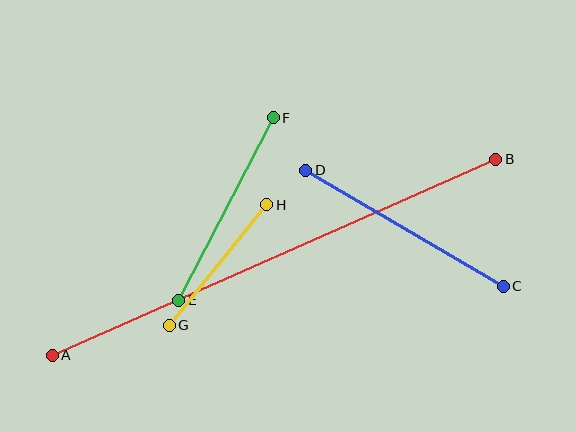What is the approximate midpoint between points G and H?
The midpoint is at approximately (218, 265) pixels.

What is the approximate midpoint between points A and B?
The midpoint is at approximately (274, 257) pixels.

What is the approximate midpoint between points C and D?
The midpoint is at approximately (405, 228) pixels.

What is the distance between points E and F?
The distance is approximately 206 pixels.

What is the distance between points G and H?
The distance is approximately 155 pixels.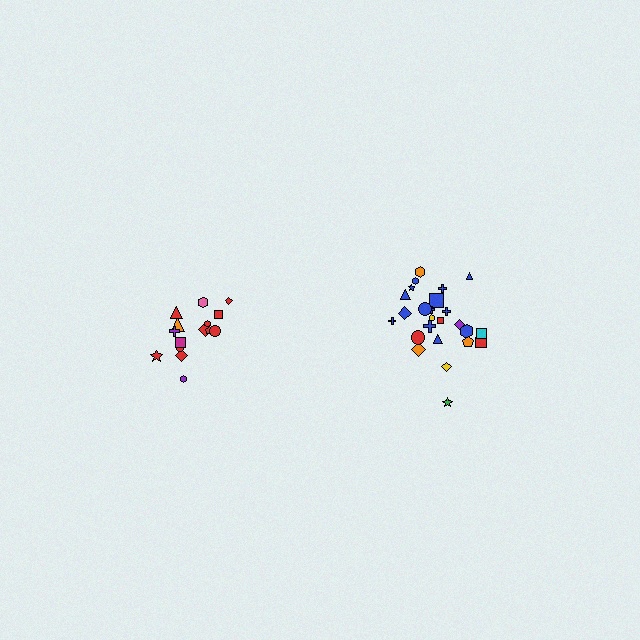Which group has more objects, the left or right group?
The right group.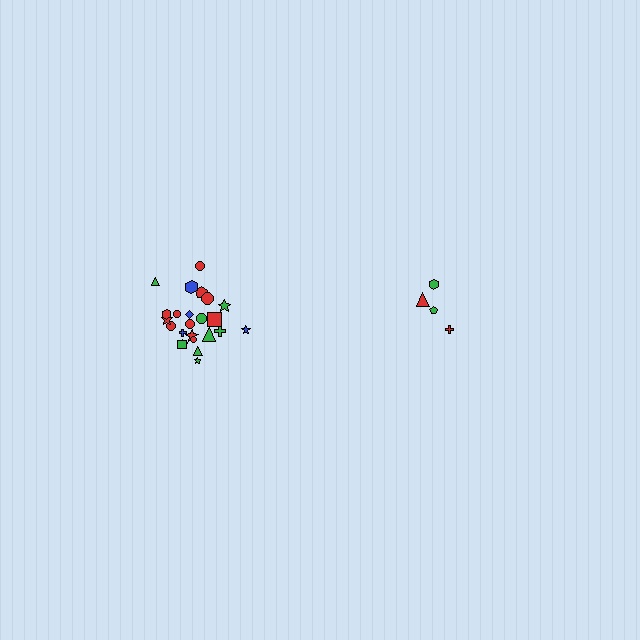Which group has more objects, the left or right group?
The left group.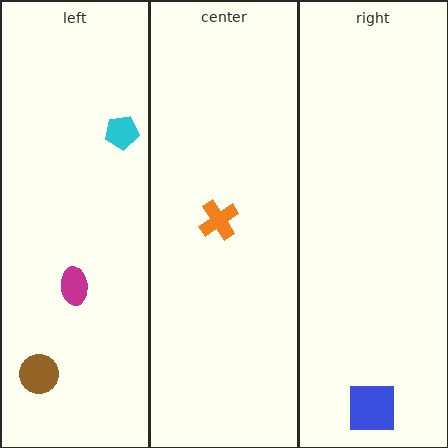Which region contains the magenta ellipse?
The left region.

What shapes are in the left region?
The cyan pentagon, the brown circle, the magenta ellipse.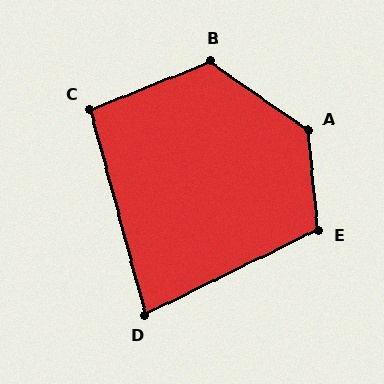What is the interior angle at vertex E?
Approximately 111 degrees (obtuse).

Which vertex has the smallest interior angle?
D, at approximately 79 degrees.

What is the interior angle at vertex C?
Approximately 97 degrees (obtuse).